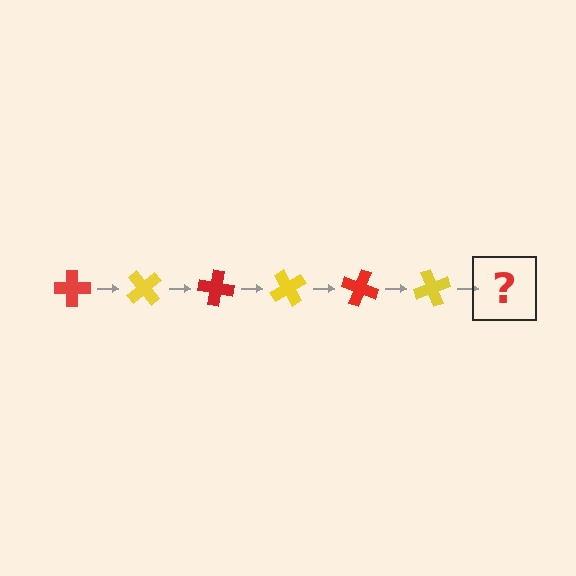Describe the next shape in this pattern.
It should be a red cross, rotated 300 degrees from the start.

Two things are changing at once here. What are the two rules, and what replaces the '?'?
The two rules are that it rotates 50 degrees each step and the color cycles through red and yellow. The '?' should be a red cross, rotated 300 degrees from the start.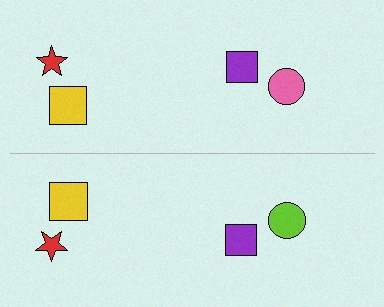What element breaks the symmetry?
The lime circle on the bottom side breaks the symmetry — its mirror counterpart is pink.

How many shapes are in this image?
There are 8 shapes in this image.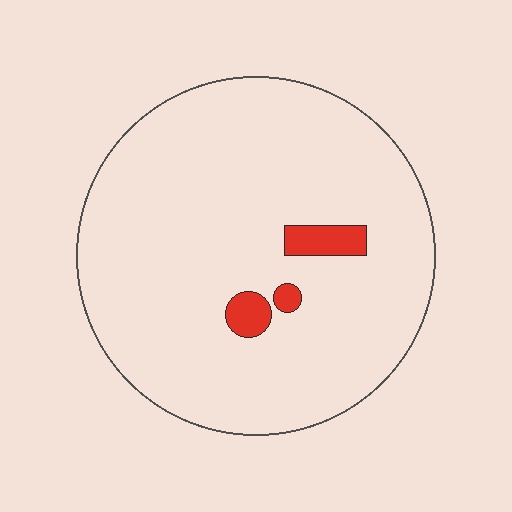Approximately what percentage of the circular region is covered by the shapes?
Approximately 5%.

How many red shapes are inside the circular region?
3.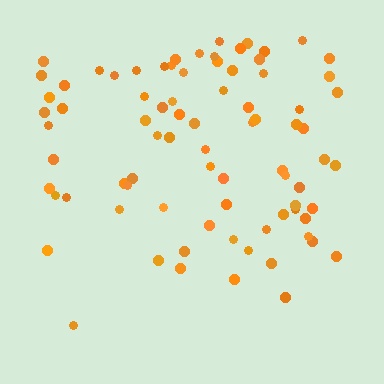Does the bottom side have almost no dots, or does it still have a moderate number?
Still a moderate number, just noticeably fewer than the top.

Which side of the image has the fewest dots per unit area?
The bottom.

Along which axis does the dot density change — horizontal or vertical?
Vertical.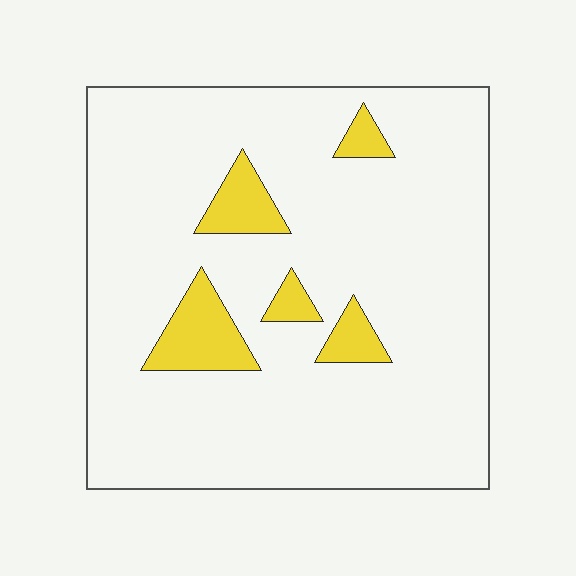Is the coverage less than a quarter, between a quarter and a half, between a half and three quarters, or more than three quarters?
Less than a quarter.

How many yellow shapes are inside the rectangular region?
5.